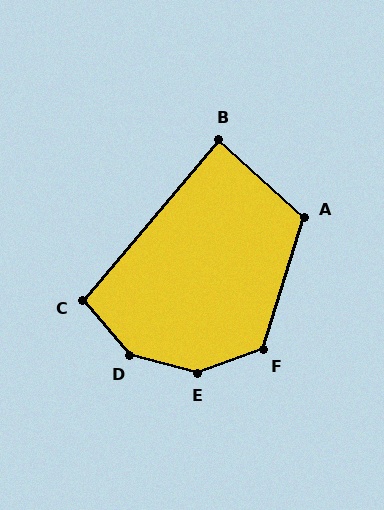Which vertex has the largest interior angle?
E, at approximately 145 degrees.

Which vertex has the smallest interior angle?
B, at approximately 88 degrees.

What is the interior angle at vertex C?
Approximately 99 degrees (obtuse).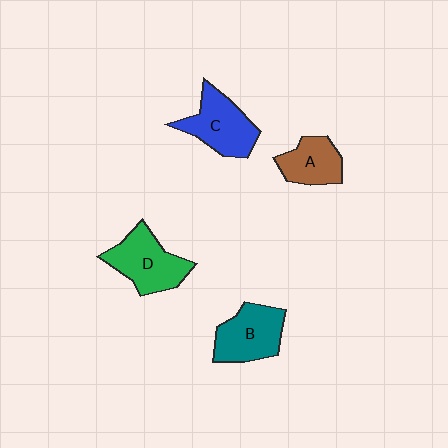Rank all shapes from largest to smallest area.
From largest to smallest: D (green), C (blue), B (teal), A (brown).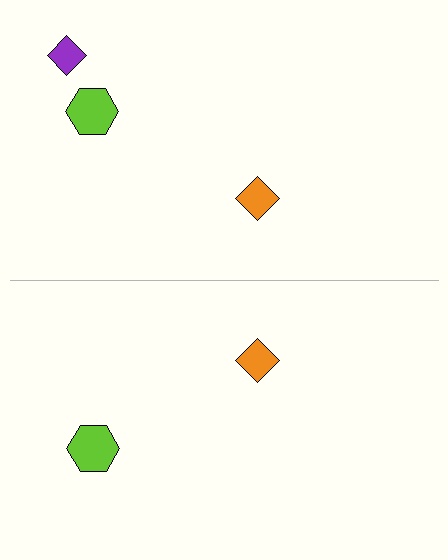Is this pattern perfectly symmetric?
No, the pattern is not perfectly symmetric. A purple diamond is missing from the bottom side.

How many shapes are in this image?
There are 5 shapes in this image.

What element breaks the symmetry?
A purple diamond is missing from the bottom side.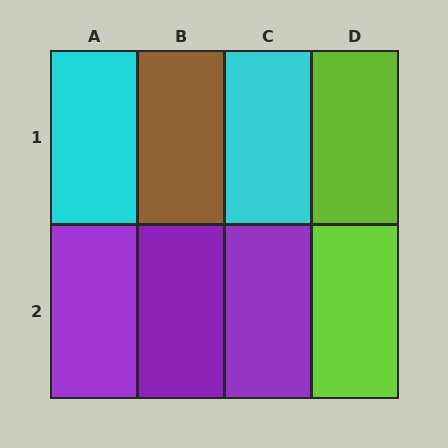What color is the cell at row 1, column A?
Cyan.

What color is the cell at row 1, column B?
Brown.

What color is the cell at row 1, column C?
Cyan.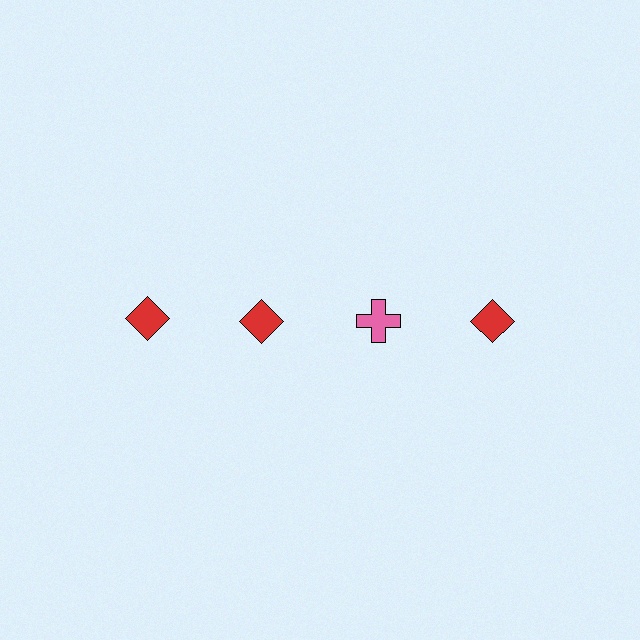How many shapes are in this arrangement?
There are 4 shapes arranged in a grid pattern.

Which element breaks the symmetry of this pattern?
The pink cross in the top row, center column breaks the symmetry. All other shapes are red diamonds.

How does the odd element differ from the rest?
It differs in both color (pink instead of red) and shape (cross instead of diamond).